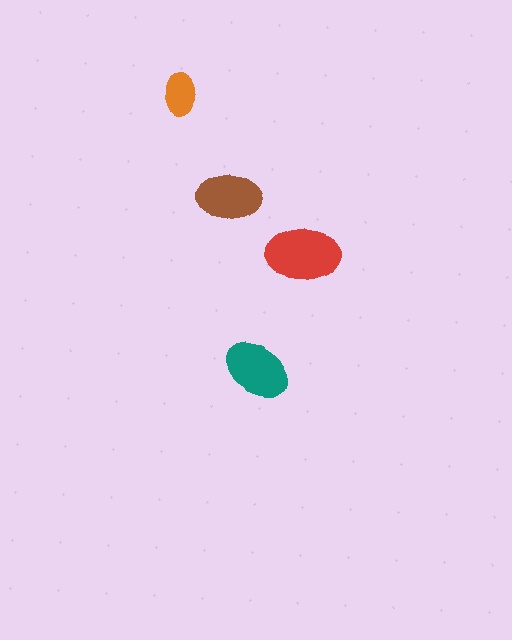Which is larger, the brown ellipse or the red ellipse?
The red one.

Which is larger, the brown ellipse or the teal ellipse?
The teal one.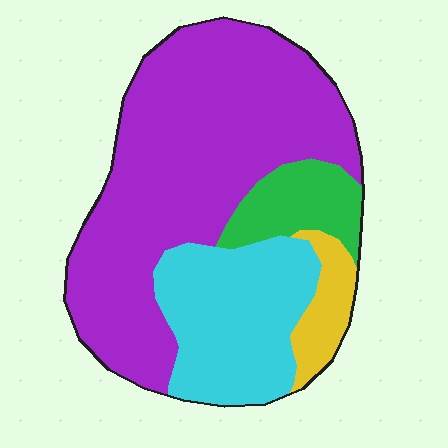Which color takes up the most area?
Purple, at roughly 60%.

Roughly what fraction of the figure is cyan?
Cyan covers about 25% of the figure.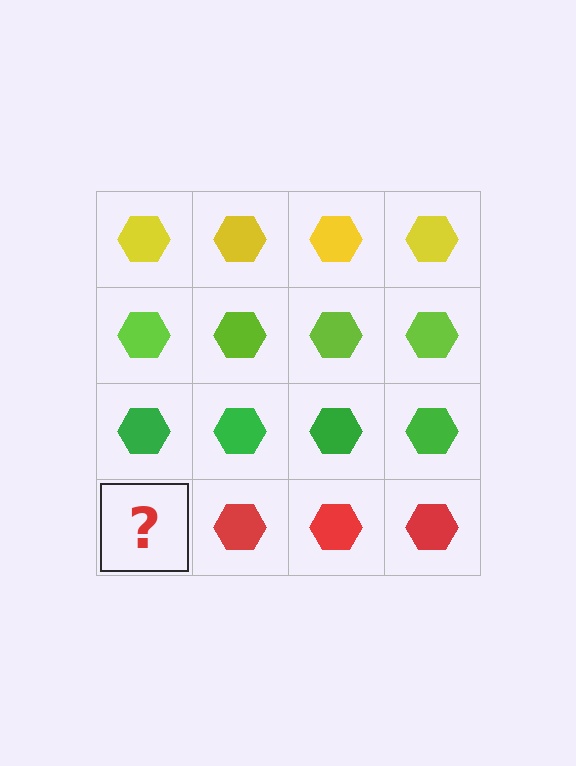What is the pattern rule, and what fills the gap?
The rule is that each row has a consistent color. The gap should be filled with a red hexagon.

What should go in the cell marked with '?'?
The missing cell should contain a red hexagon.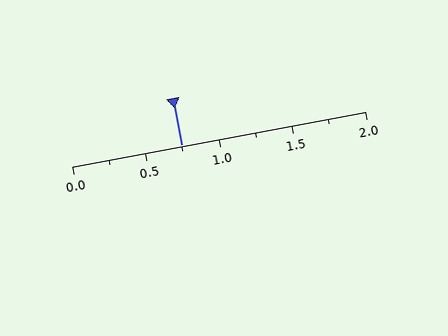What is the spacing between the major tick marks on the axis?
The major ticks are spaced 0.5 apart.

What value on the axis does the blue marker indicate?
The marker indicates approximately 0.75.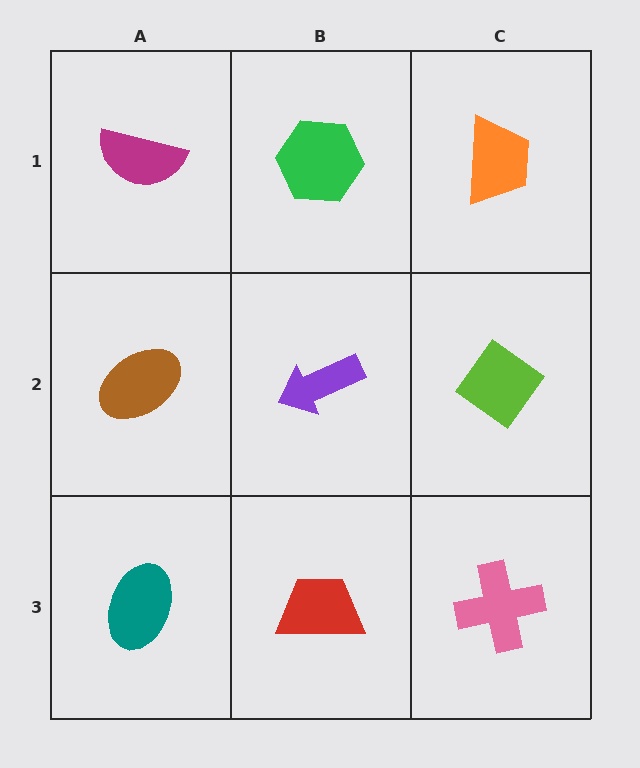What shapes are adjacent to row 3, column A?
A brown ellipse (row 2, column A), a red trapezoid (row 3, column B).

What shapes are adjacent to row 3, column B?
A purple arrow (row 2, column B), a teal ellipse (row 3, column A), a pink cross (row 3, column C).